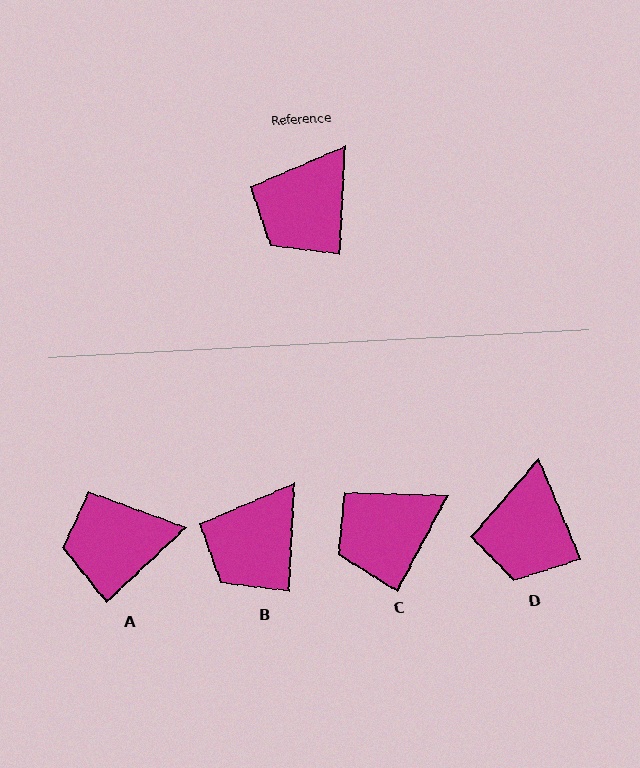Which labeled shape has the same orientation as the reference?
B.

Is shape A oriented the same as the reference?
No, it is off by about 44 degrees.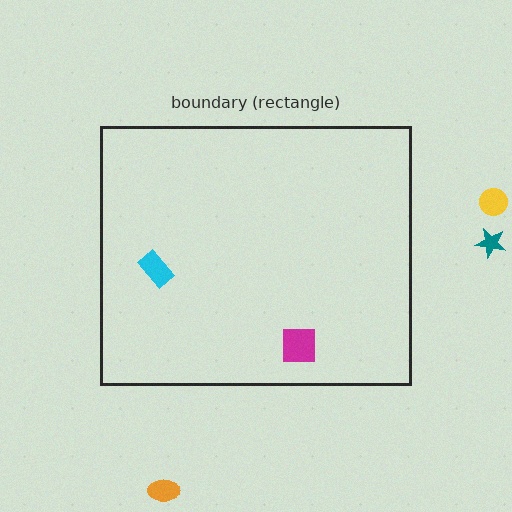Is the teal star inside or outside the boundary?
Outside.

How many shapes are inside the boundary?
2 inside, 3 outside.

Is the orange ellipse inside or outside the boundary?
Outside.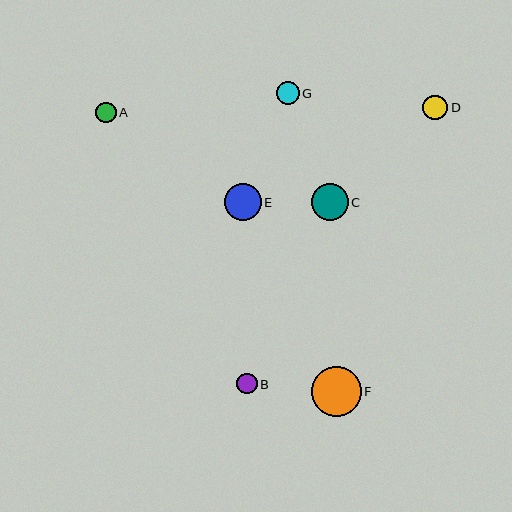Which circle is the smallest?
Circle A is the smallest with a size of approximately 20 pixels.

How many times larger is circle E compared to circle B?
Circle E is approximately 1.8 times the size of circle B.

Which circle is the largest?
Circle F is the largest with a size of approximately 50 pixels.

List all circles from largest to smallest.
From largest to smallest: F, E, C, D, G, B, A.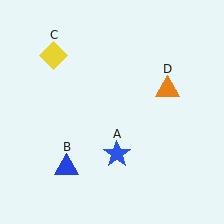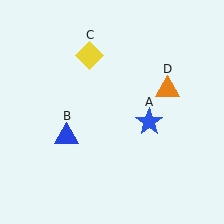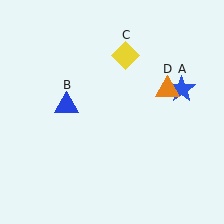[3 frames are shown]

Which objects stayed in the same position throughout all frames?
Orange triangle (object D) remained stationary.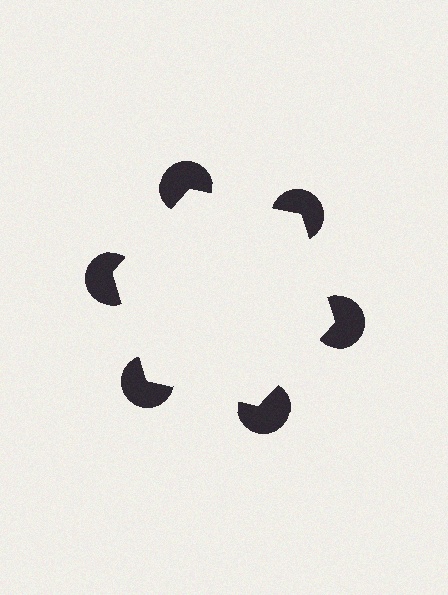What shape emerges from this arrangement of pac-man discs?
An illusory hexagon — its edges are inferred from the aligned wedge cuts in the pac-man discs, not physically drawn.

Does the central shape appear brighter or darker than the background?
It typically appears slightly brighter than the background, even though no actual brightness change is drawn.